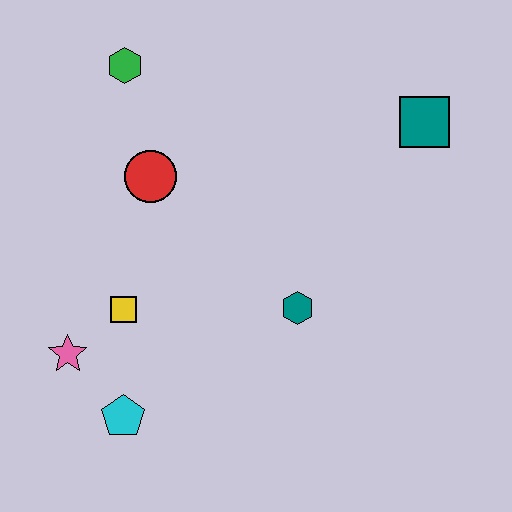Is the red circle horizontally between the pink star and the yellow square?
No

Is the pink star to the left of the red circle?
Yes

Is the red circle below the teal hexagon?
No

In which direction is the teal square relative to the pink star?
The teal square is to the right of the pink star.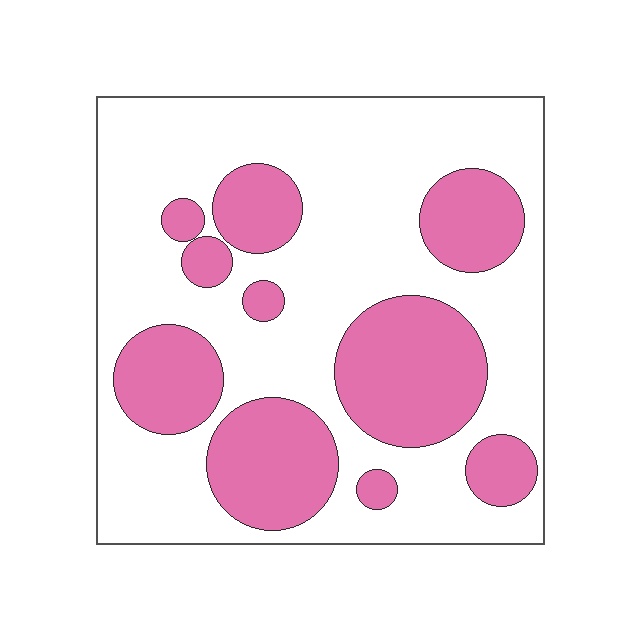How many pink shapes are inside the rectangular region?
10.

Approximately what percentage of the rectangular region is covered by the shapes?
Approximately 35%.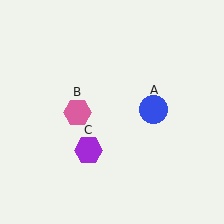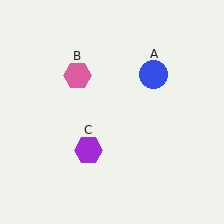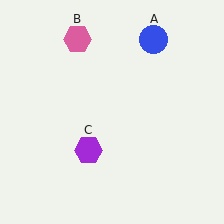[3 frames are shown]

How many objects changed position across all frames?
2 objects changed position: blue circle (object A), pink hexagon (object B).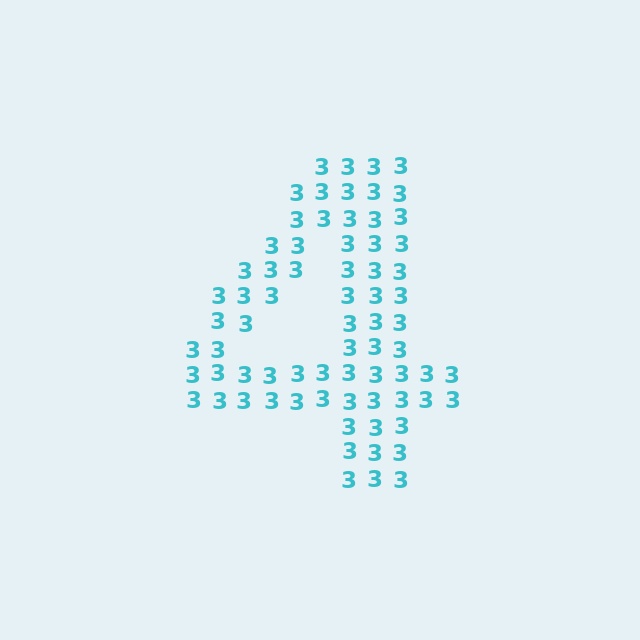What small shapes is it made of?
It is made of small digit 3's.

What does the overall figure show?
The overall figure shows the digit 4.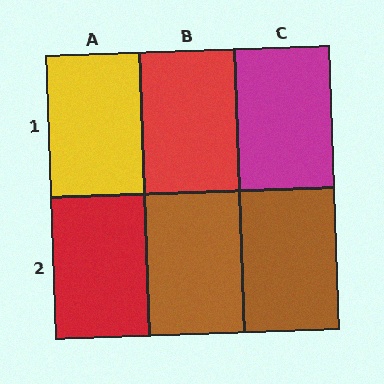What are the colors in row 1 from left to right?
Yellow, red, magenta.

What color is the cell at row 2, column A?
Red.